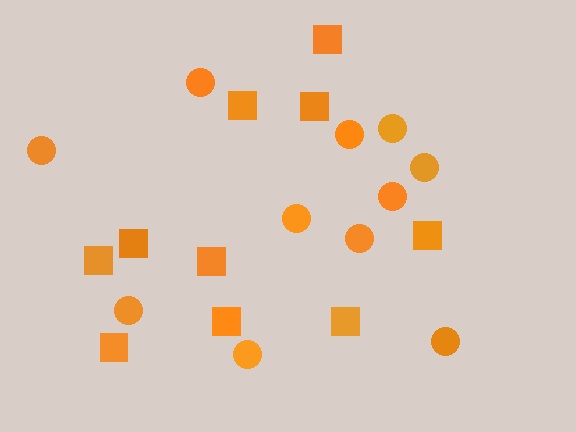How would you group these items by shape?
There are 2 groups: one group of circles (11) and one group of squares (10).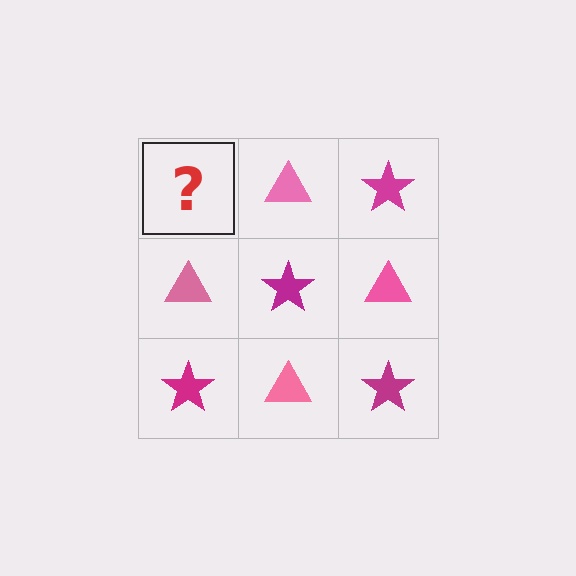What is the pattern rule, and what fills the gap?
The rule is that it alternates magenta star and pink triangle in a checkerboard pattern. The gap should be filled with a magenta star.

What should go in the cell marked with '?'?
The missing cell should contain a magenta star.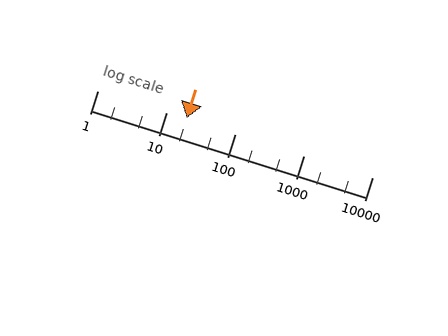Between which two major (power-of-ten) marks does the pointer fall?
The pointer is between 10 and 100.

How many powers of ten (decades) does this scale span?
The scale spans 4 decades, from 1 to 10000.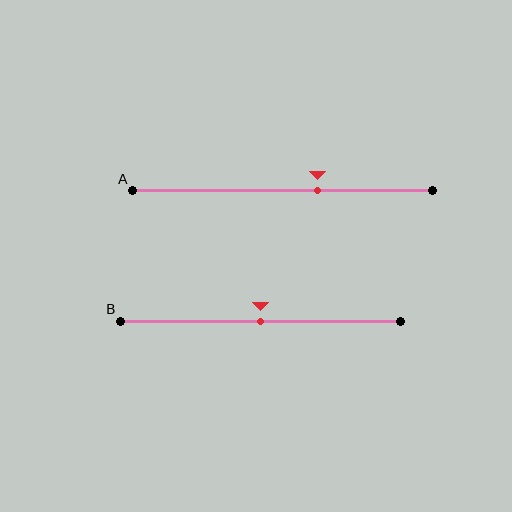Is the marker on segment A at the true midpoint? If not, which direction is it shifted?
No, the marker on segment A is shifted to the right by about 12% of the segment length.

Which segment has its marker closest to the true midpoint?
Segment B has its marker closest to the true midpoint.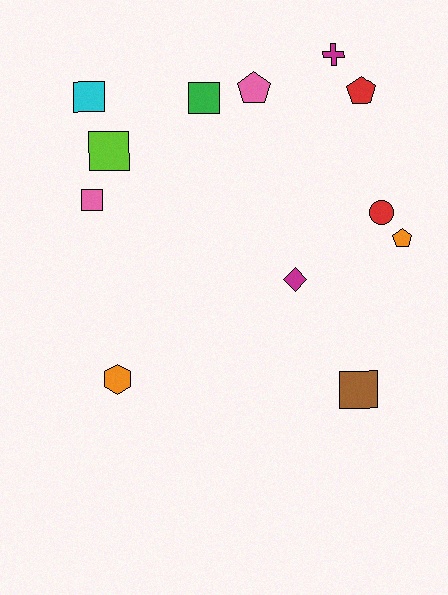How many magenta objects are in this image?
There are 2 magenta objects.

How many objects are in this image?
There are 12 objects.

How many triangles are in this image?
There are no triangles.